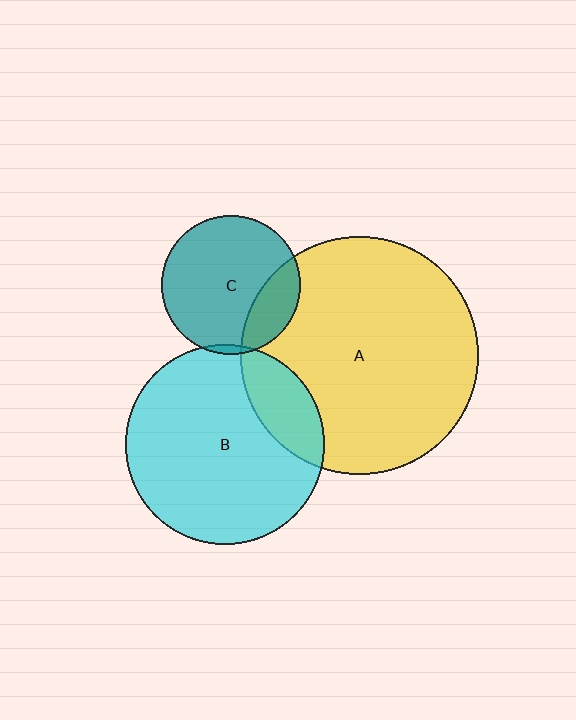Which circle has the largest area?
Circle A (yellow).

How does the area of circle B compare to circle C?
Approximately 2.0 times.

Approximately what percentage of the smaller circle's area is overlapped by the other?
Approximately 5%.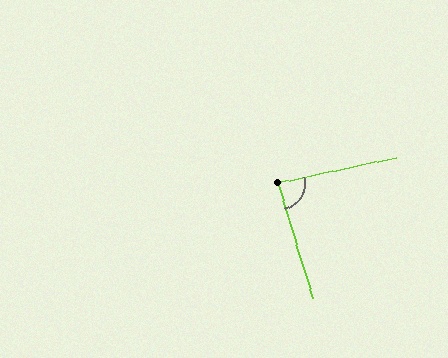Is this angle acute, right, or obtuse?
It is acute.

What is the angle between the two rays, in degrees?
Approximately 85 degrees.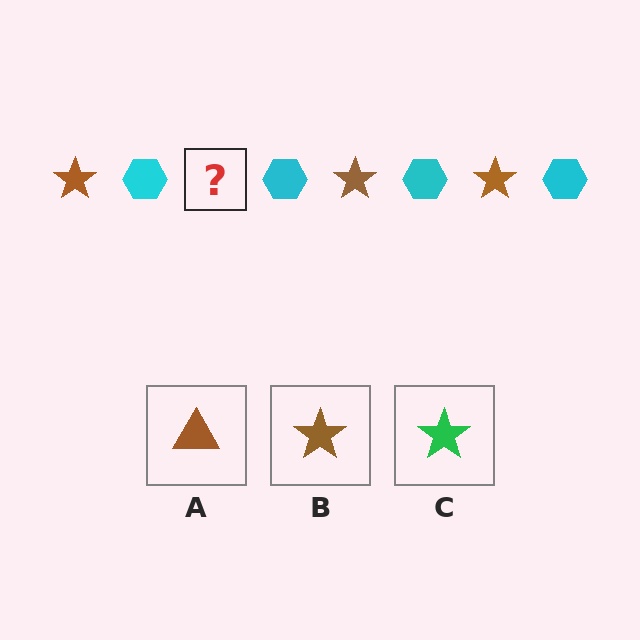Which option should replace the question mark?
Option B.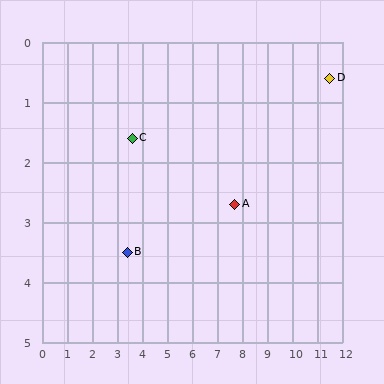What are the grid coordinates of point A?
Point A is at approximately (7.7, 2.7).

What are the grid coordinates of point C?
Point C is at approximately (3.6, 1.6).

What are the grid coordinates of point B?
Point B is at approximately (3.4, 3.5).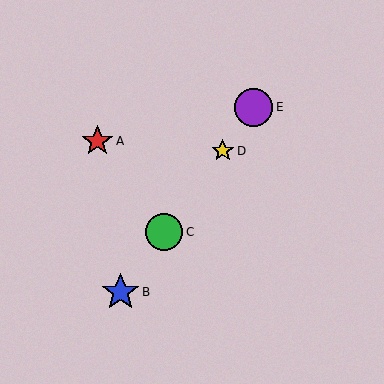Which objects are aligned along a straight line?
Objects B, C, D, E are aligned along a straight line.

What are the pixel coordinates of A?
Object A is at (97, 141).